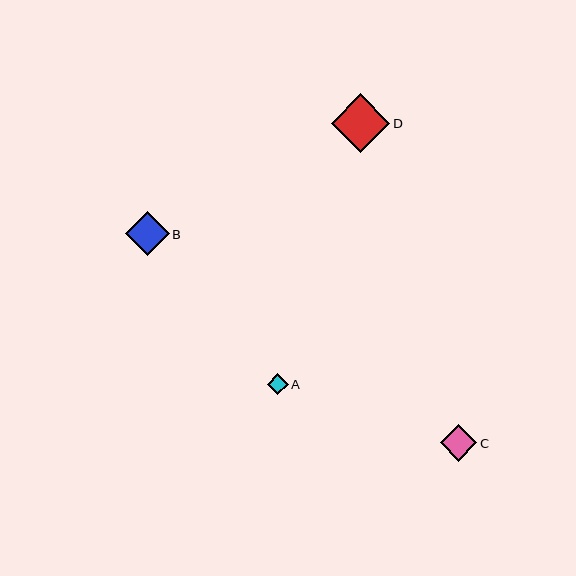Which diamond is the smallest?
Diamond A is the smallest with a size of approximately 21 pixels.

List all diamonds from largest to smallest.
From largest to smallest: D, B, C, A.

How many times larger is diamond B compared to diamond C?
Diamond B is approximately 1.2 times the size of diamond C.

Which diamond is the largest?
Diamond D is the largest with a size of approximately 59 pixels.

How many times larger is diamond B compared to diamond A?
Diamond B is approximately 2.1 times the size of diamond A.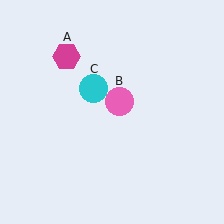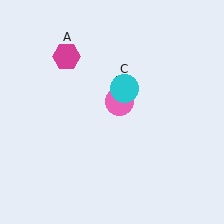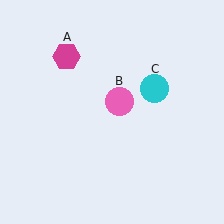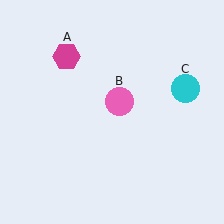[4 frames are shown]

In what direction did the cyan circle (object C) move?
The cyan circle (object C) moved right.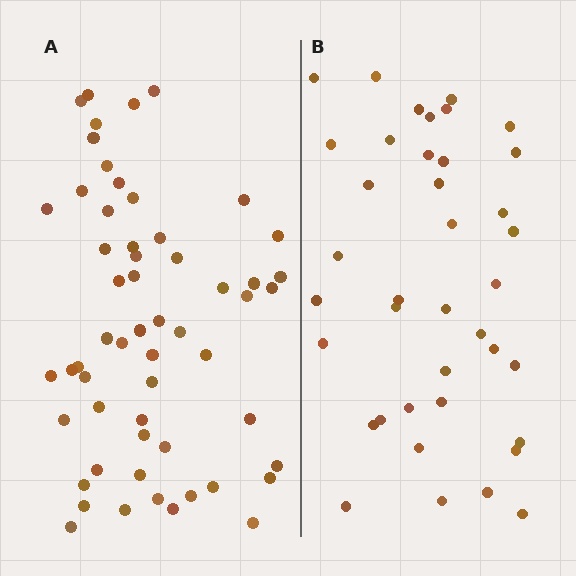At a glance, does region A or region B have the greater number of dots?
Region A (the left region) has more dots.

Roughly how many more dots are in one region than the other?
Region A has approximately 20 more dots than region B.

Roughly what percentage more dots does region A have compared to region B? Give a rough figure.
About 45% more.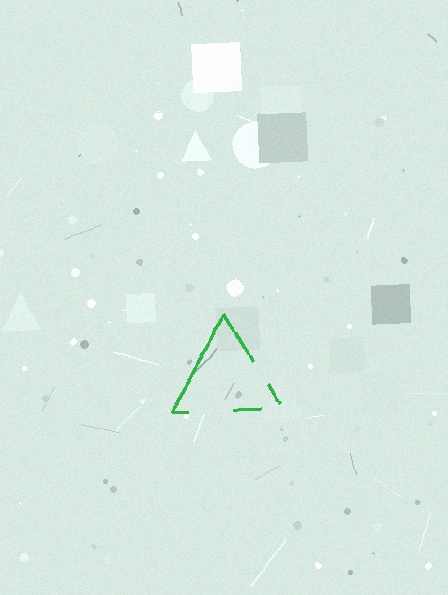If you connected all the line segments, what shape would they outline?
They would outline a triangle.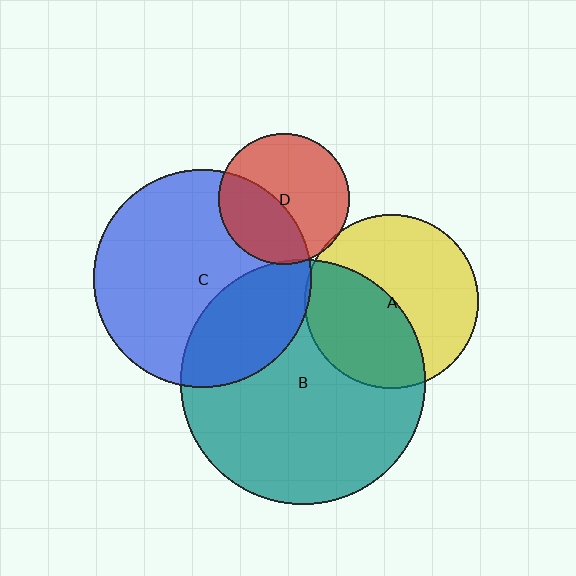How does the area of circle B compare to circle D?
Approximately 3.5 times.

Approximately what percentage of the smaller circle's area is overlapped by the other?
Approximately 5%.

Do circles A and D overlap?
Yes.